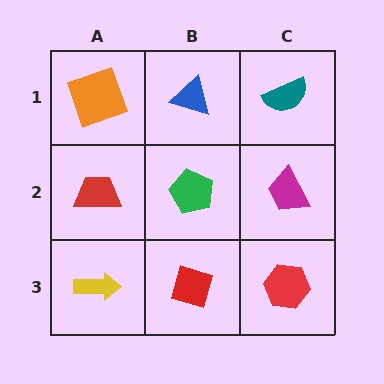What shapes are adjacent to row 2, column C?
A teal semicircle (row 1, column C), a red hexagon (row 3, column C), a green pentagon (row 2, column B).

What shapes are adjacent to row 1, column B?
A green pentagon (row 2, column B), an orange square (row 1, column A), a teal semicircle (row 1, column C).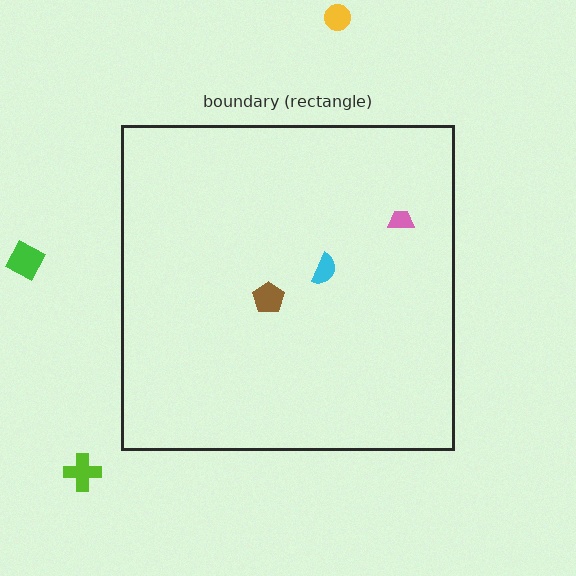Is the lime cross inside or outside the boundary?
Outside.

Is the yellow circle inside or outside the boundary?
Outside.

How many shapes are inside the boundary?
3 inside, 3 outside.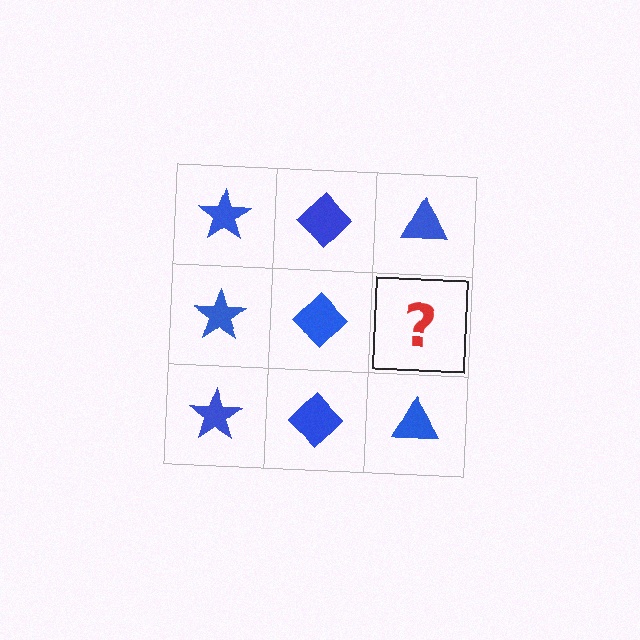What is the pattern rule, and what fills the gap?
The rule is that each column has a consistent shape. The gap should be filled with a blue triangle.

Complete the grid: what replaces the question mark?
The question mark should be replaced with a blue triangle.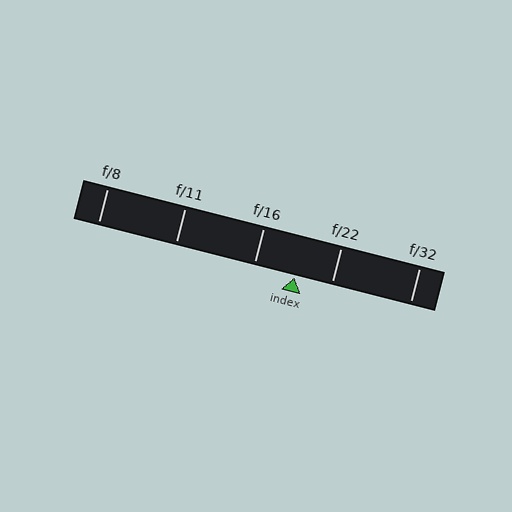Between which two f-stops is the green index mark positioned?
The index mark is between f/16 and f/22.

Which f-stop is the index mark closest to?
The index mark is closest to f/22.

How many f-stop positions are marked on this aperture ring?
There are 5 f-stop positions marked.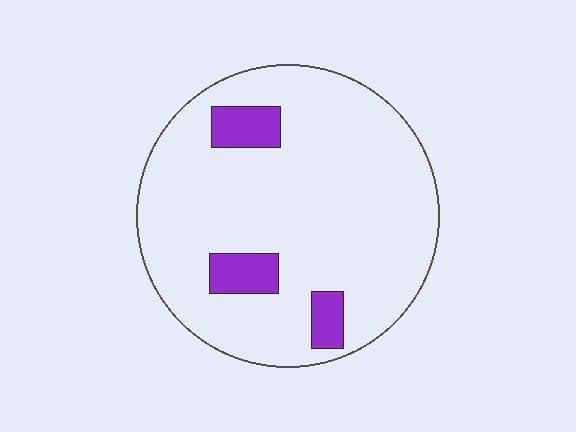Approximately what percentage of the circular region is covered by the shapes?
Approximately 10%.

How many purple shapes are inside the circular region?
3.